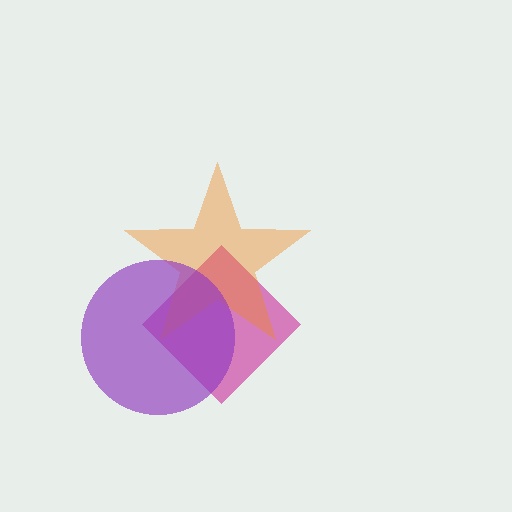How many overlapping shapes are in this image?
There are 3 overlapping shapes in the image.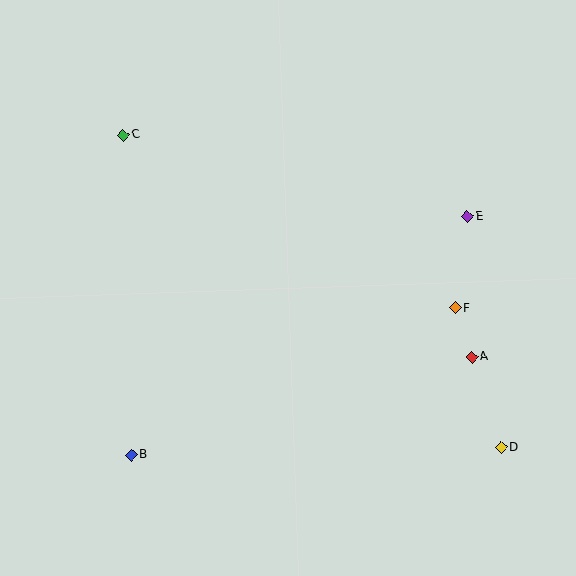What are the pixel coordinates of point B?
Point B is at (131, 455).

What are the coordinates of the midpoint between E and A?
The midpoint between E and A is at (470, 287).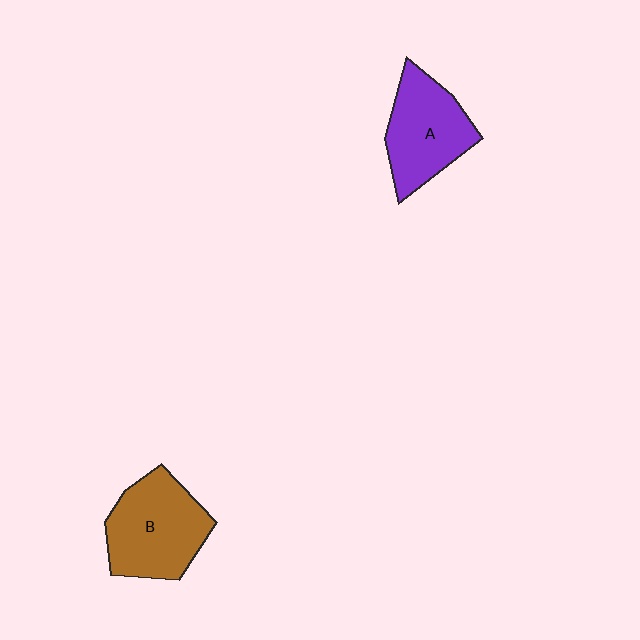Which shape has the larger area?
Shape B (brown).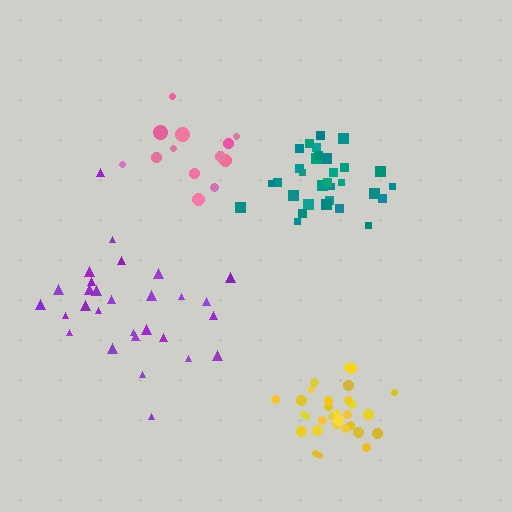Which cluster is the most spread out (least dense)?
Purple.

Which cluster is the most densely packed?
Yellow.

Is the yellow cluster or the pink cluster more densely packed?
Yellow.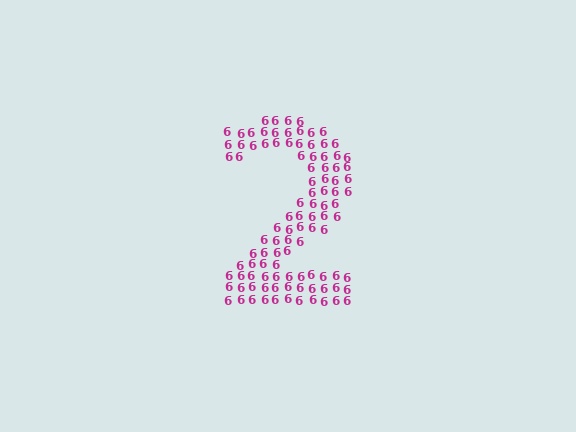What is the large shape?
The large shape is the digit 2.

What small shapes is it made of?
It is made of small digit 6's.